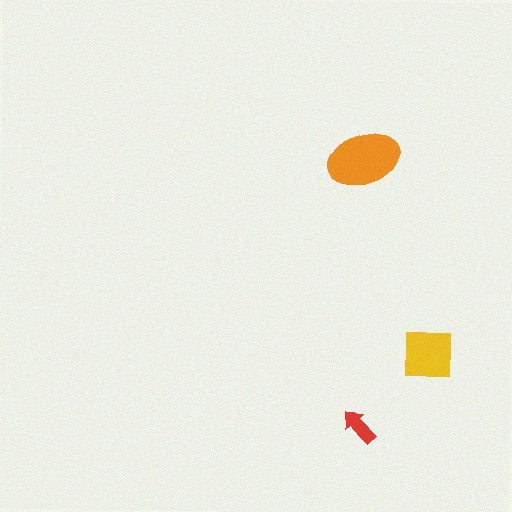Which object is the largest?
The orange ellipse.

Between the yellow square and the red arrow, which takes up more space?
The yellow square.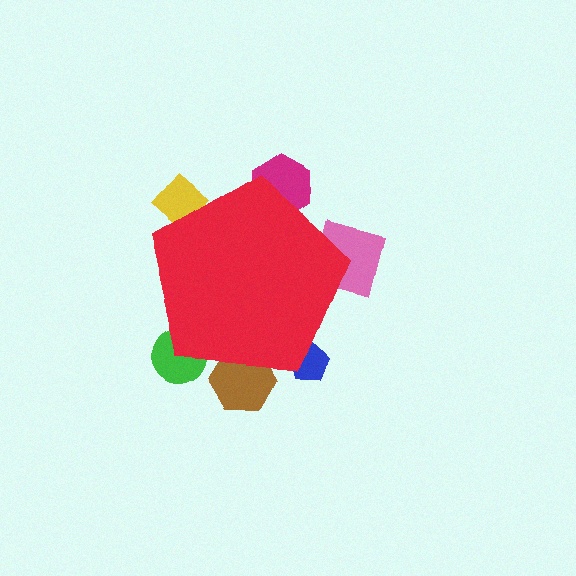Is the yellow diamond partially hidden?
Yes, the yellow diamond is partially hidden behind the red pentagon.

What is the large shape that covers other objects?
A red pentagon.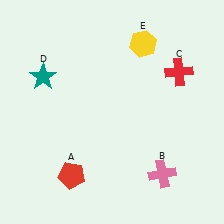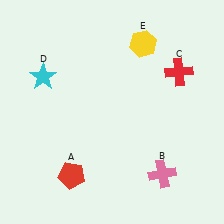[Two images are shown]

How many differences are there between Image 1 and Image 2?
There is 1 difference between the two images.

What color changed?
The star (D) changed from teal in Image 1 to cyan in Image 2.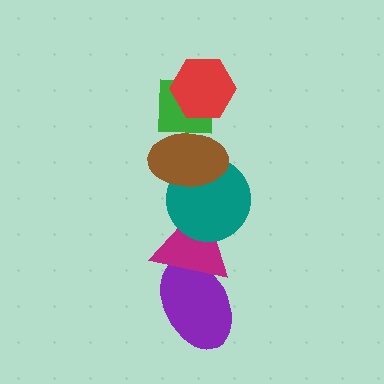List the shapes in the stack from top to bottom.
From top to bottom: the red hexagon, the green square, the brown ellipse, the teal circle, the magenta triangle, the purple ellipse.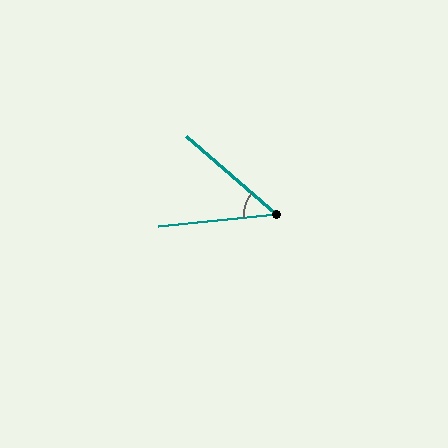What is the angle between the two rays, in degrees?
Approximately 47 degrees.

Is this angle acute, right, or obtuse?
It is acute.